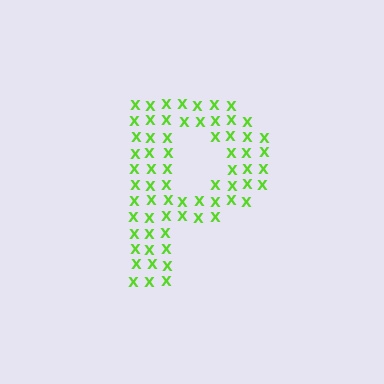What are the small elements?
The small elements are letter X's.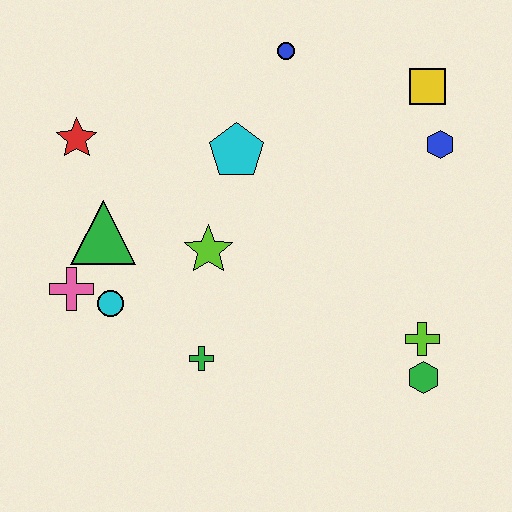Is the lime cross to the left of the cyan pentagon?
No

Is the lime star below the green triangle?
Yes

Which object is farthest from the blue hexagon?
The pink cross is farthest from the blue hexagon.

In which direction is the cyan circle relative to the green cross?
The cyan circle is to the left of the green cross.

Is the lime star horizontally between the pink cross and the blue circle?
Yes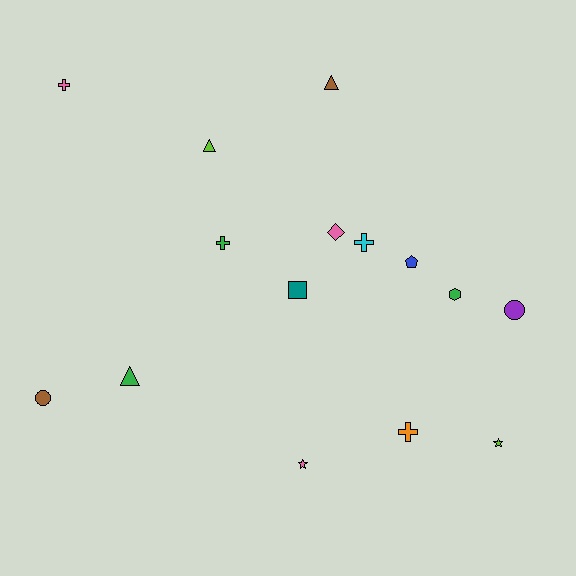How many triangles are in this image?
There are 3 triangles.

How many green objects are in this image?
There are 3 green objects.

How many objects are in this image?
There are 15 objects.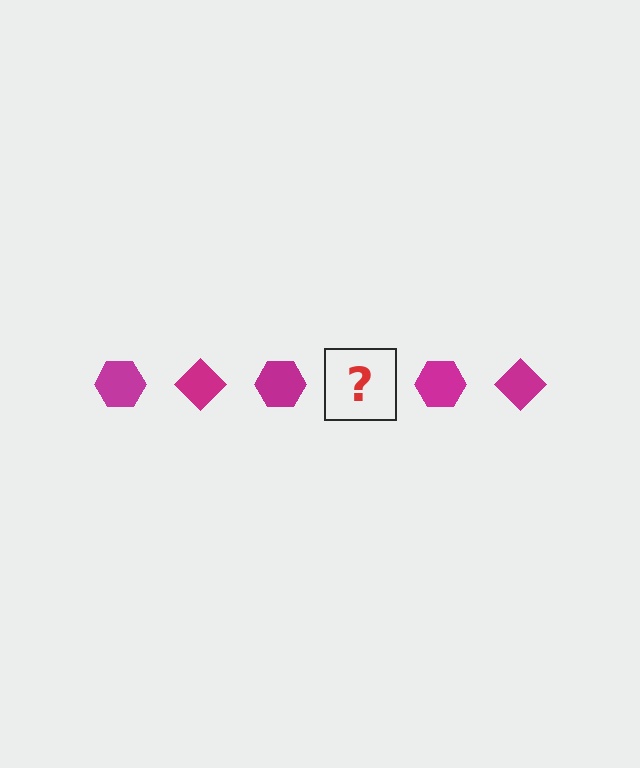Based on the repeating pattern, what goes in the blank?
The blank should be a magenta diamond.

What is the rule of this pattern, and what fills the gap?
The rule is that the pattern cycles through hexagon, diamond shapes in magenta. The gap should be filled with a magenta diamond.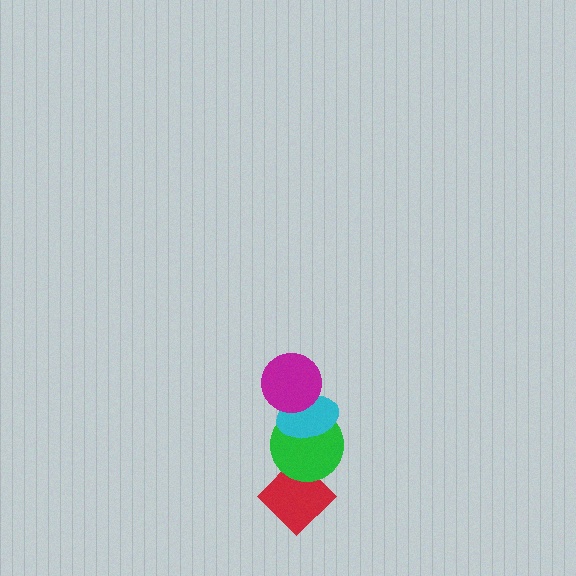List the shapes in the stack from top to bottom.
From top to bottom: the magenta circle, the cyan ellipse, the green circle, the red diamond.